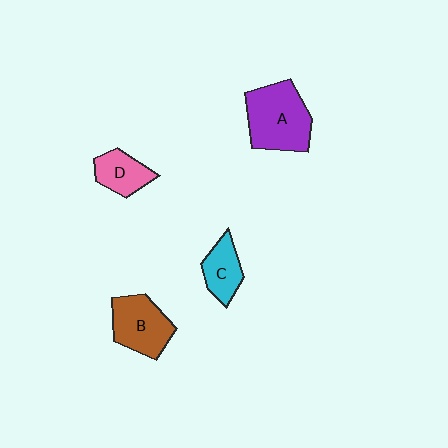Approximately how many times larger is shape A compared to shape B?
Approximately 1.3 times.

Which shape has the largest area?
Shape A (purple).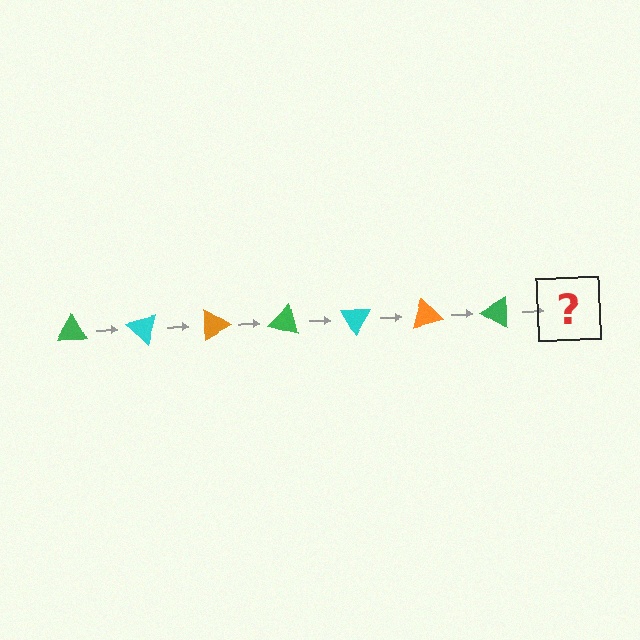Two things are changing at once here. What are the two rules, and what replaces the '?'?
The two rules are that it rotates 45 degrees each step and the color cycles through green, cyan, and orange. The '?' should be a cyan triangle, rotated 315 degrees from the start.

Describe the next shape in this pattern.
It should be a cyan triangle, rotated 315 degrees from the start.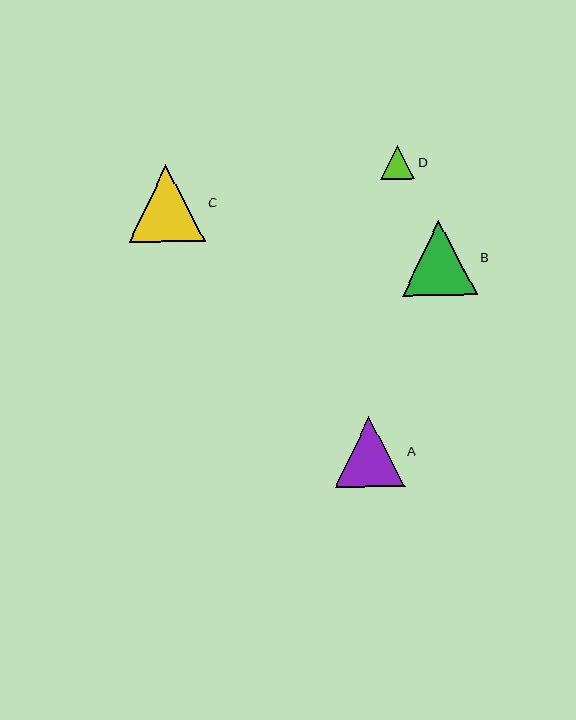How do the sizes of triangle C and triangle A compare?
Triangle C and triangle A are approximately the same size.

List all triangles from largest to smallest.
From largest to smallest: C, B, A, D.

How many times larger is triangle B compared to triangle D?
Triangle B is approximately 2.2 times the size of triangle D.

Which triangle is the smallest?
Triangle D is the smallest with a size of approximately 34 pixels.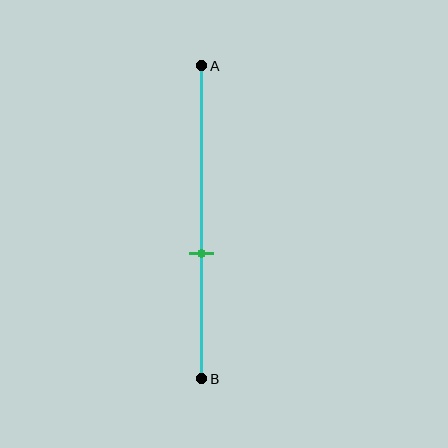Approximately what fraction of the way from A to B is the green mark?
The green mark is approximately 60% of the way from A to B.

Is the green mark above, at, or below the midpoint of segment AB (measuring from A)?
The green mark is below the midpoint of segment AB.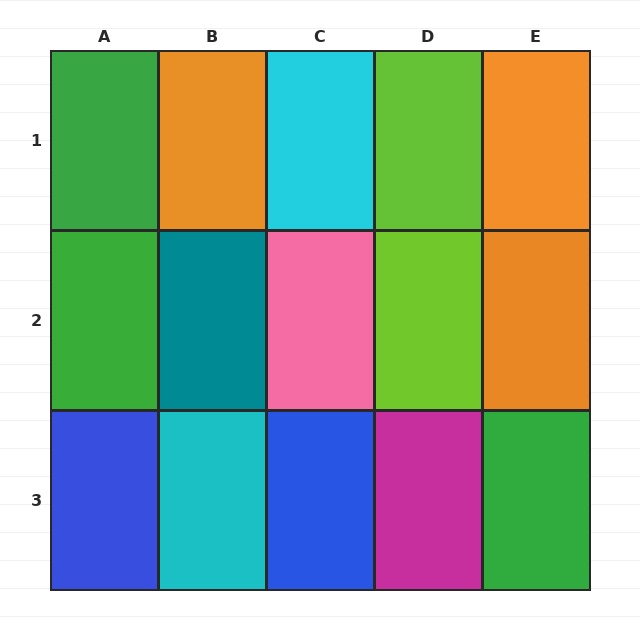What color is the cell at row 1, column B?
Orange.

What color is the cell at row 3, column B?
Cyan.